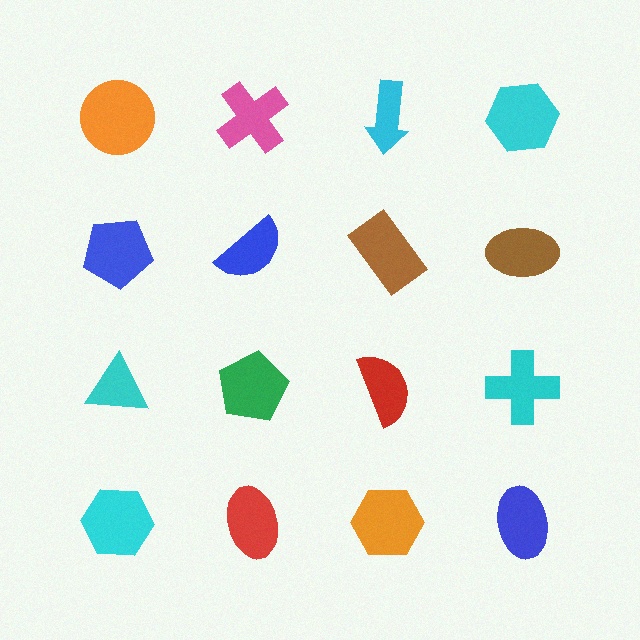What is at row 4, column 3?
An orange hexagon.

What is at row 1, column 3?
A cyan arrow.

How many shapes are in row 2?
4 shapes.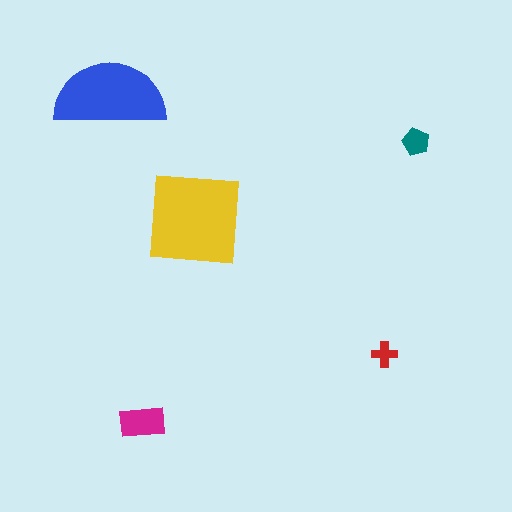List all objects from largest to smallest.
The yellow square, the blue semicircle, the magenta rectangle, the teal pentagon, the red cross.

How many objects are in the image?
There are 5 objects in the image.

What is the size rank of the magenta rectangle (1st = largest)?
3rd.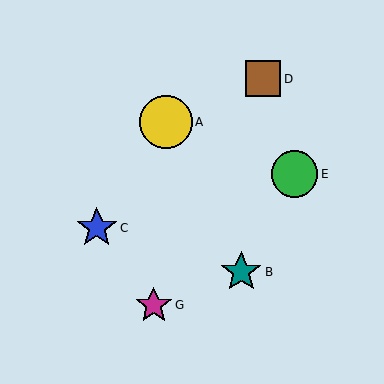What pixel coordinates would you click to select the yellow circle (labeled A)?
Click at (166, 122) to select the yellow circle A.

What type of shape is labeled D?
Shape D is a brown square.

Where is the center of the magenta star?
The center of the magenta star is at (154, 305).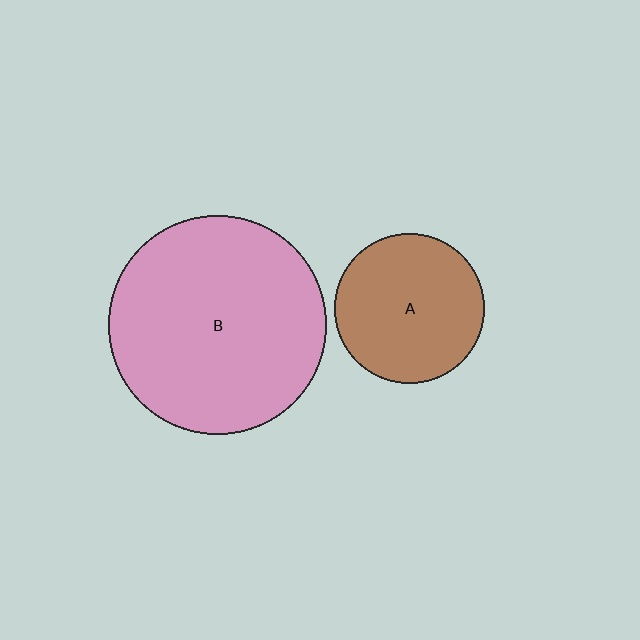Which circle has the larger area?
Circle B (pink).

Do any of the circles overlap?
No, none of the circles overlap.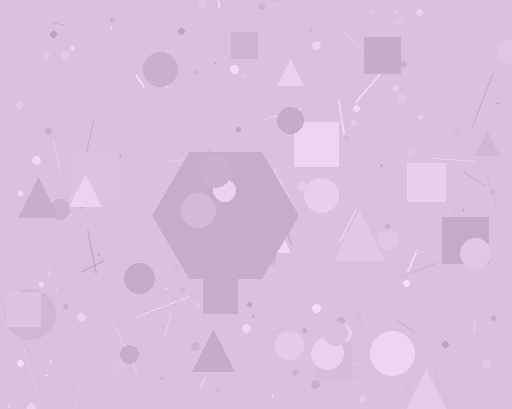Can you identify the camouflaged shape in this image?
The camouflaged shape is a hexagon.